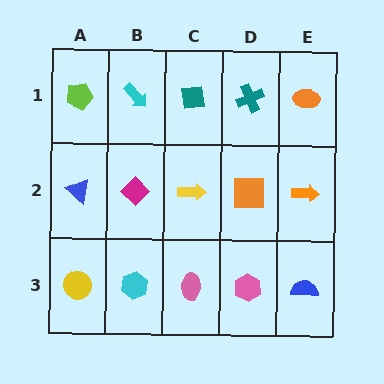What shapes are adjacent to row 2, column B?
A cyan arrow (row 1, column B), a cyan hexagon (row 3, column B), a blue triangle (row 2, column A), a yellow arrow (row 2, column C).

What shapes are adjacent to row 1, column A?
A blue triangle (row 2, column A), a cyan arrow (row 1, column B).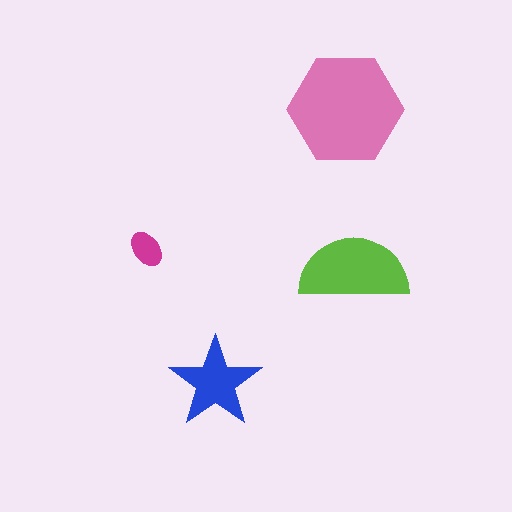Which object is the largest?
The pink hexagon.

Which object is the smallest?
The magenta ellipse.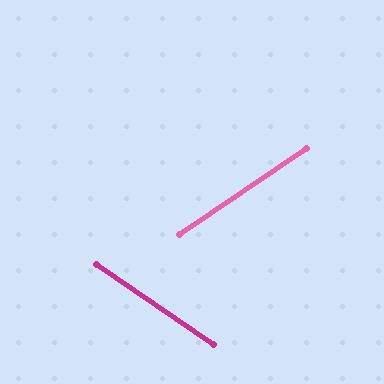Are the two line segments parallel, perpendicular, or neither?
Neither parallel nor perpendicular — they differ by about 68°.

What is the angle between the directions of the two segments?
Approximately 68 degrees.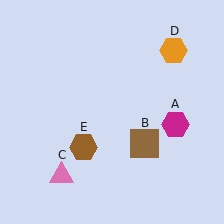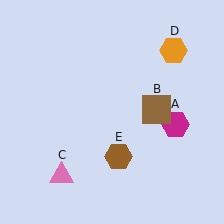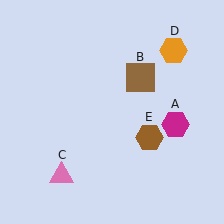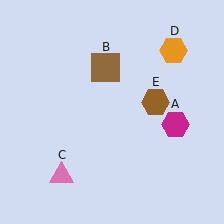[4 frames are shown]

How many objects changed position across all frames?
2 objects changed position: brown square (object B), brown hexagon (object E).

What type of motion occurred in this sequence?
The brown square (object B), brown hexagon (object E) rotated counterclockwise around the center of the scene.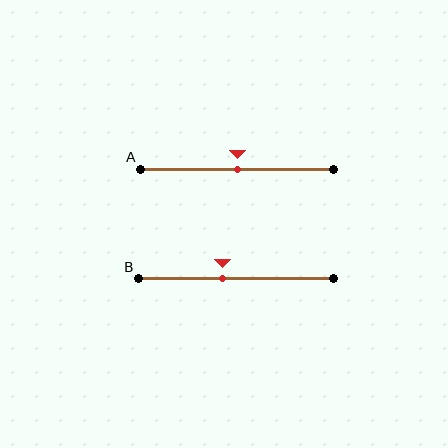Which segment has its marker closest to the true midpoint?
Segment A has its marker closest to the true midpoint.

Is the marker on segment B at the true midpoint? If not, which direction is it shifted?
No, the marker on segment B is shifted to the left by about 7% of the segment length.